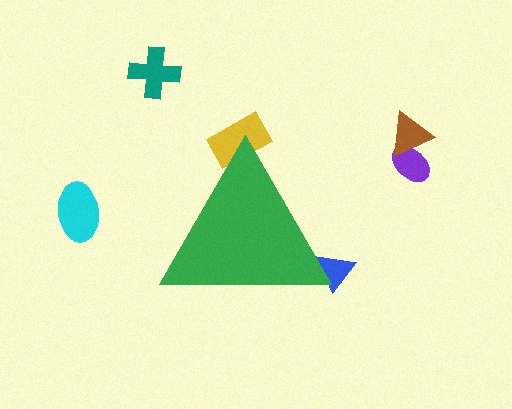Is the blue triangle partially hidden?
Yes, the blue triangle is partially hidden behind the green triangle.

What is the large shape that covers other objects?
A green triangle.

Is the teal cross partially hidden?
No, the teal cross is fully visible.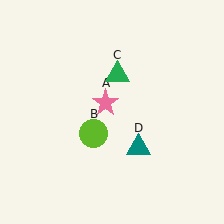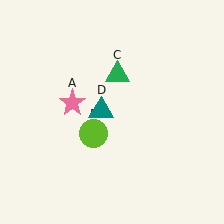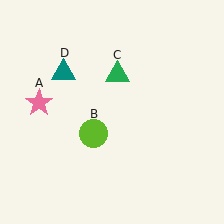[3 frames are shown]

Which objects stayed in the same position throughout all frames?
Lime circle (object B) and green triangle (object C) remained stationary.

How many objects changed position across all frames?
2 objects changed position: pink star (object A), teal triangle (object D).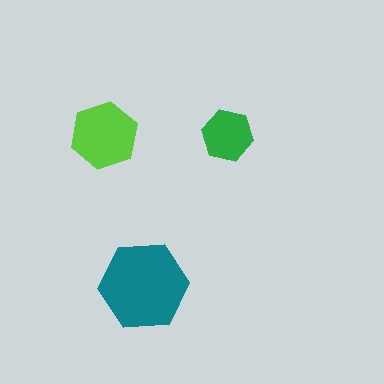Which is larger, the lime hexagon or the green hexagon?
The lime one.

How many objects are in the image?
There are 3 objects in the image.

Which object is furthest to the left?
The lime hexagon is leftmost.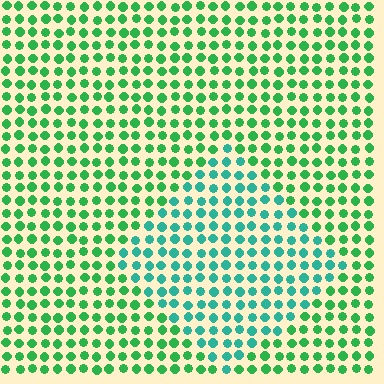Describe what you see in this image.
The image is filled with small green elements in a uniform arrangement. A diamond-shaped region is visible where the elements are tinted to a slightly different hue, forming a subtle color boundary.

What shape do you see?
I see a diamond.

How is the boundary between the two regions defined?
The boundary is defined purely by a slight shift in hue (about 35 degrees). Spacing, size, and orientation are identical on both sides.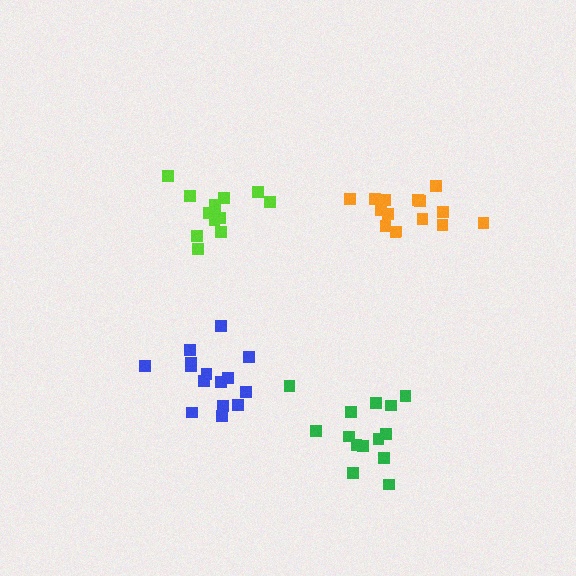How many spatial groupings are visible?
There are 4 spatial groupings.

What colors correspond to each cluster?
The clusters are colored: blue, lime, orange, green.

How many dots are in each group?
Group 1: 15 dots, Group 2: 13 dots, Group 3: 15 dots, Group 4: 14 dots (57 total).